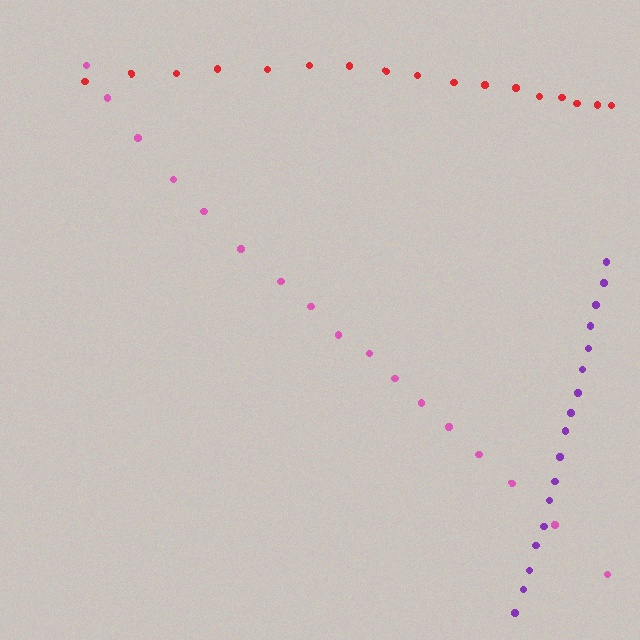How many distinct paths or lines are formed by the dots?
There are 3 distinct paths.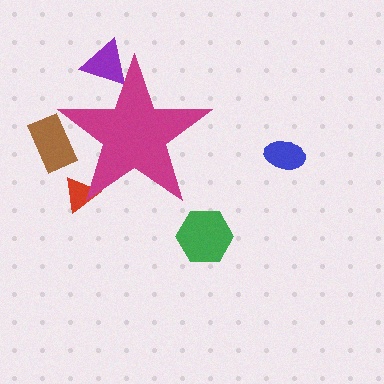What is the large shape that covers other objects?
A magenta star.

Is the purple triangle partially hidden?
Yes, the purple triangle is partially hidden behind the magenta star.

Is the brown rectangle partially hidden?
Yes, the brown rectangle is partially hidden behind the magenta star.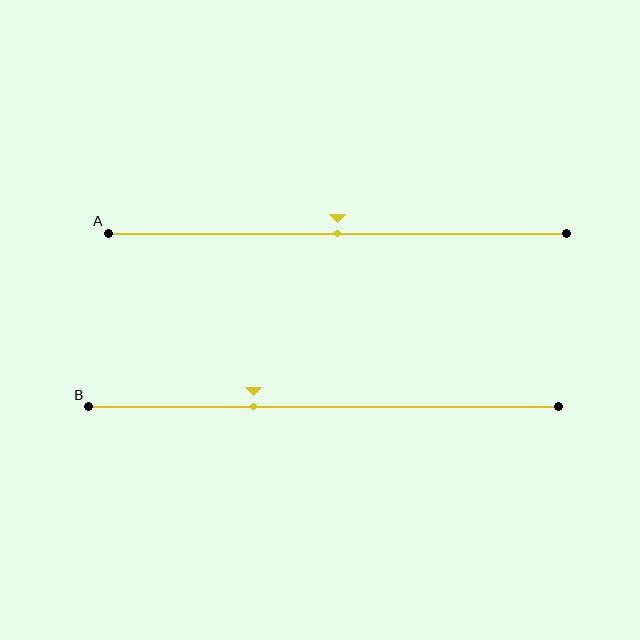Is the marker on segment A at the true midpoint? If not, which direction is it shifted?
Yes, the marker on segment A is at the true midpoint.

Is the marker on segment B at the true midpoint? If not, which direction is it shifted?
No, the marker on segment B is shifted to the left by about 15% of the segment length.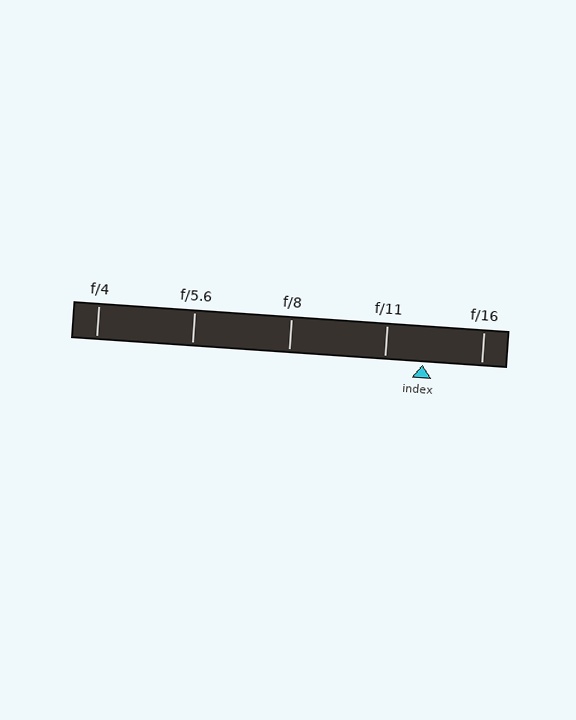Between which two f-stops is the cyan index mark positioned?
The index mark is between f/11 and f/16.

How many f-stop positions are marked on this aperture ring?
There are 5 f-stop positions marked.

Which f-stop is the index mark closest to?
The index mark is closest to f/11.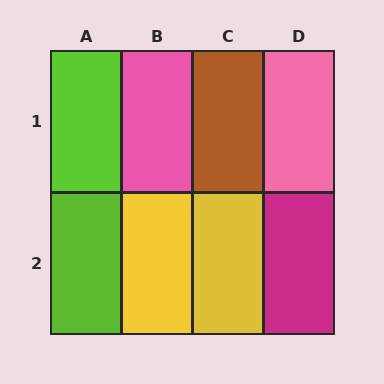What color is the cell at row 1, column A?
Lime.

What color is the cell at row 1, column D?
Pink.